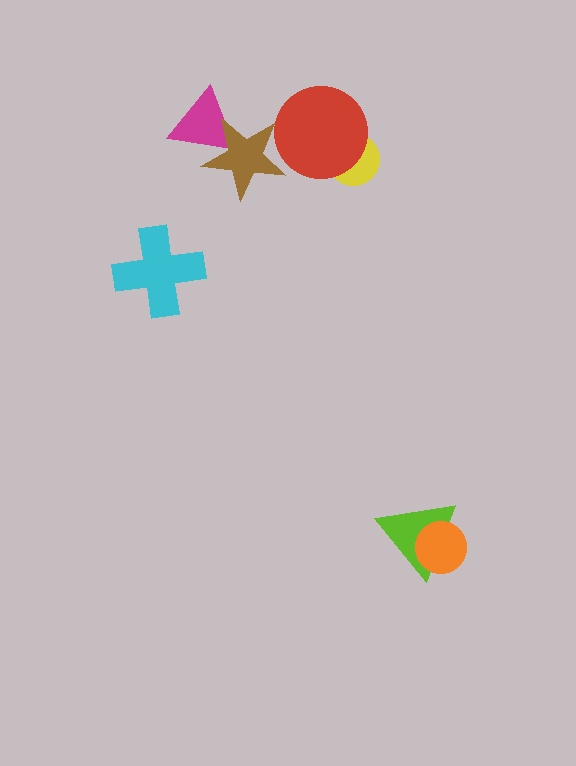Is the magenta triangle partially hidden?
Yes, it is partially covered by another shape.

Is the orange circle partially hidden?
No, no other shape covers it.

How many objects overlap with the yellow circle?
1 object overlaps with the yellow circle.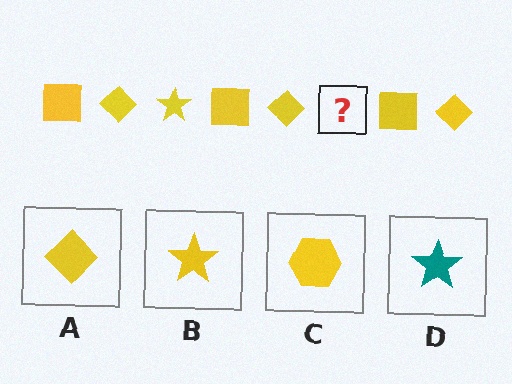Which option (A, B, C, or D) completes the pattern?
B.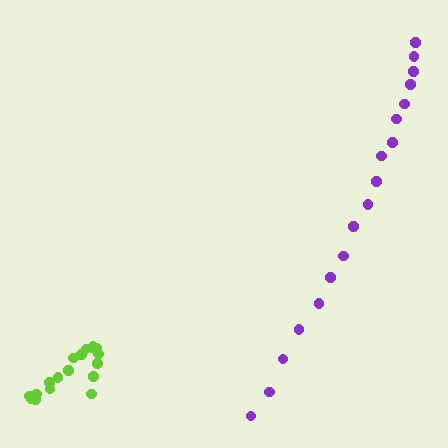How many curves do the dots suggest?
There are 2 distinct paths.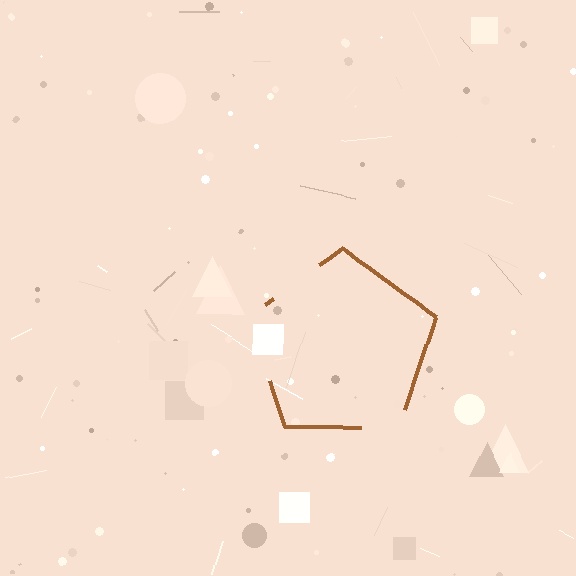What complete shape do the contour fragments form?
The contour fragments form a pentagon.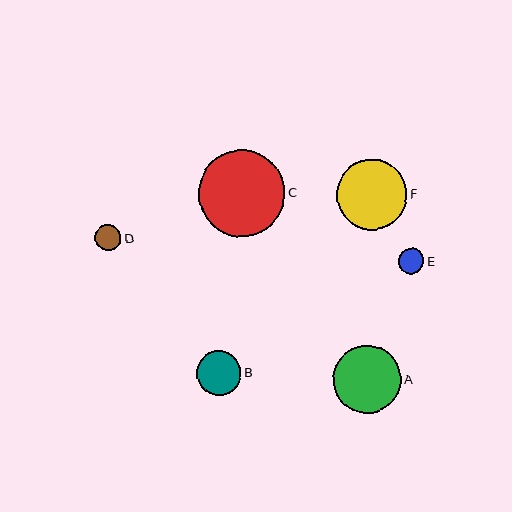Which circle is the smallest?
Circle E is the smallest with a size of approximately 26 pixels.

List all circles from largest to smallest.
From largest to smallest: C, F, A, B, D, E.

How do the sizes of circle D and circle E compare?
Circle D and circle E are approximately the same size.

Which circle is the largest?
Circle C is the largest with a size of approximately 87 pixels.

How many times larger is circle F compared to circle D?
Circle F is approximately 2.7 times the size of circle D.